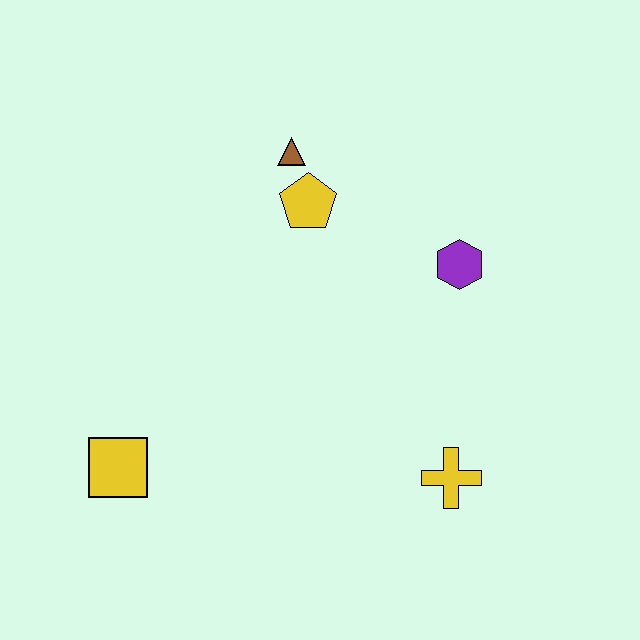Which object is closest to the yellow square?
The yellow pentagon is closest to the yellow square.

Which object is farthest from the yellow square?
The purple hexagon is farthest from the yellow square.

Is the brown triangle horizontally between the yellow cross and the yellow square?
Yes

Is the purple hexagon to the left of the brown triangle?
No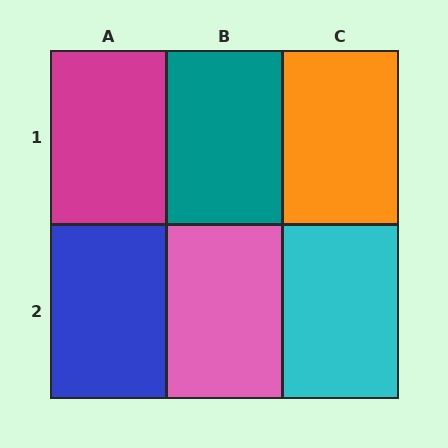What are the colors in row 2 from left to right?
Blue, pink, cyan.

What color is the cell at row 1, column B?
Teal.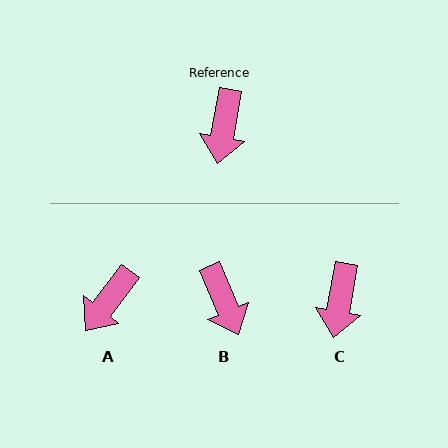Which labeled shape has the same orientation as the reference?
C.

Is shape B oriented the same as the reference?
No, it is off by about 33 degrees.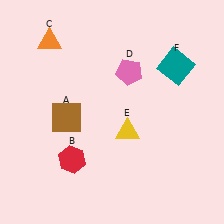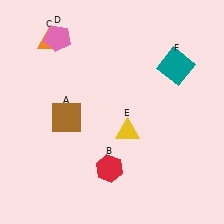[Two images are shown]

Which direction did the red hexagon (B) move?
The red hexagon (B) moved right.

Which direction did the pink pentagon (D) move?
The pink pentagon (D) moved left.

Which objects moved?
The objects that moved are: the red hexagon (B), the pink pentagon (D).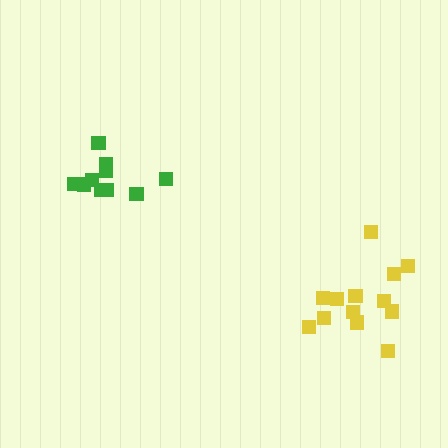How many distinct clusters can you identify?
There are 2 distinct clusters.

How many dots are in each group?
Group 1: 13 dots, Group 2: 10 dots (23 total).